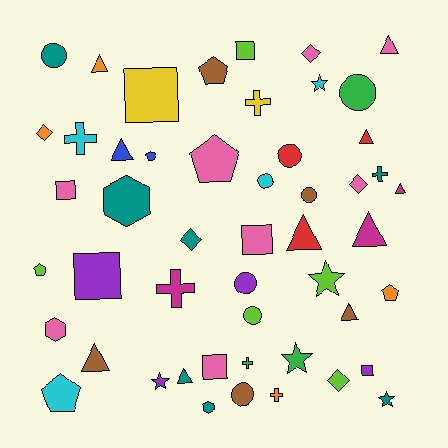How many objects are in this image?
There are 50 objects.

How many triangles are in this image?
There are 10 triangles.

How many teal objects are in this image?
There are 7 teal objects.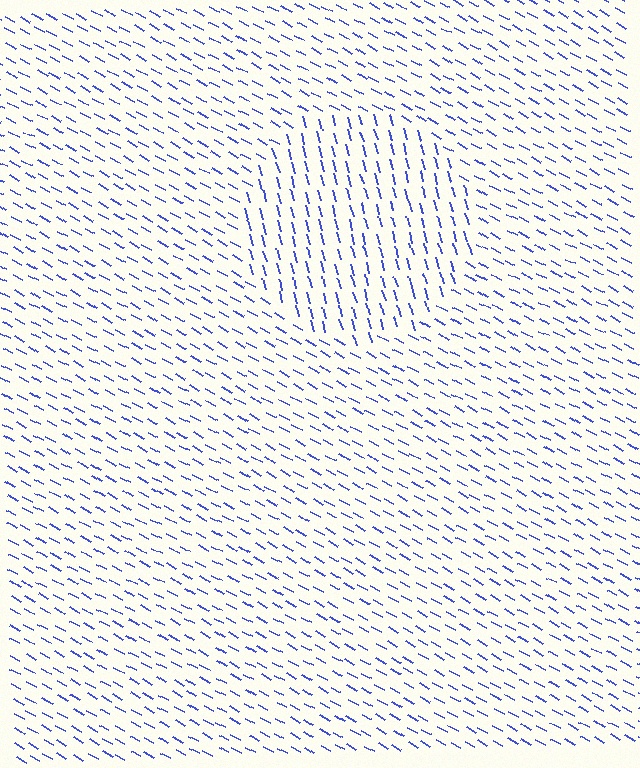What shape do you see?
I see a circle.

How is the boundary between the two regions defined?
The boundary is defined purely by a change in line orientation (approximately 45 degrees difference). All lines are the same color and thickness.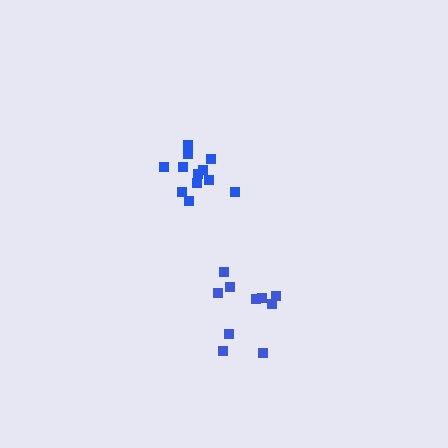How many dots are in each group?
Group 1: 10 dots, Group 2: 12 dots (22 total).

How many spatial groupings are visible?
There are 2 spatial groupings.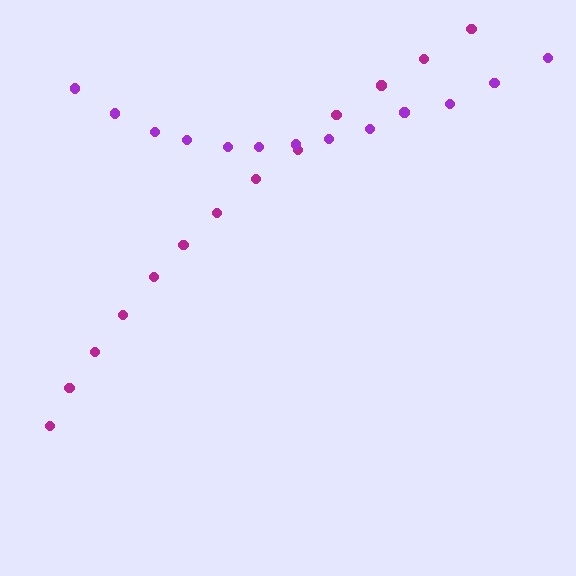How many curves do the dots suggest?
There are 2 distinct paths.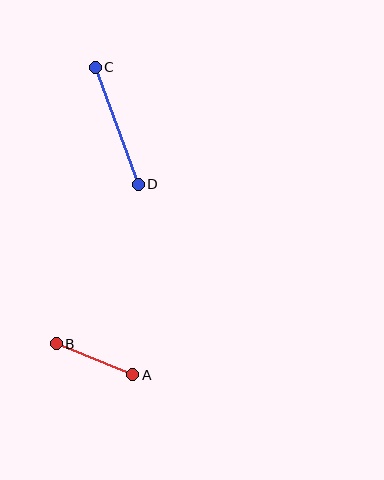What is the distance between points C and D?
The distance is approximately 124 pixels.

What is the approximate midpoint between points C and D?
The midpoint is at approximately (117, 126) pixels.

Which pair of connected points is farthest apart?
Points C and D are farthest apart.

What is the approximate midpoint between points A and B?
The midpoint is at approximately (95, 359) pixels.